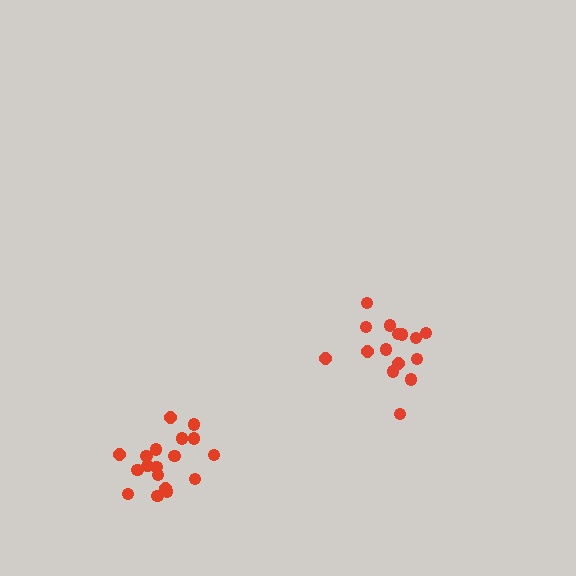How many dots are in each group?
Group 1: 18 dots, Group 2: 15 dots (33 total).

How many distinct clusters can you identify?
There are 2 distinct clusters.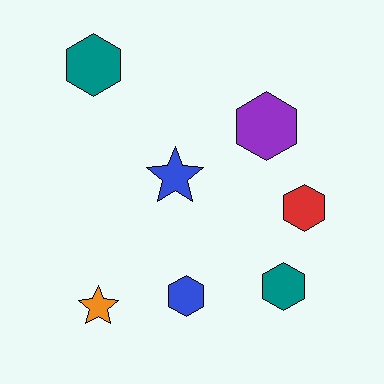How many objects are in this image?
There are 7 objects.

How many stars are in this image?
There are 2 stars.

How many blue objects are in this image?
There are 2 blue objects.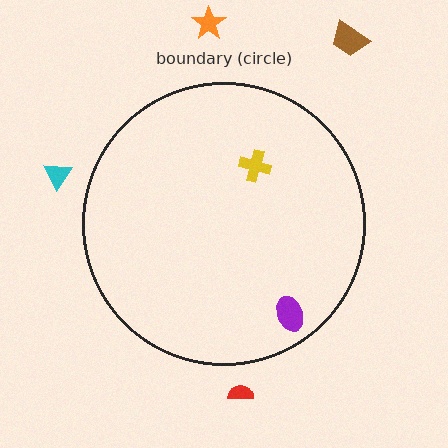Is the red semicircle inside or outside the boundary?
Outside.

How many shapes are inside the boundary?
2 inside, 4 outside.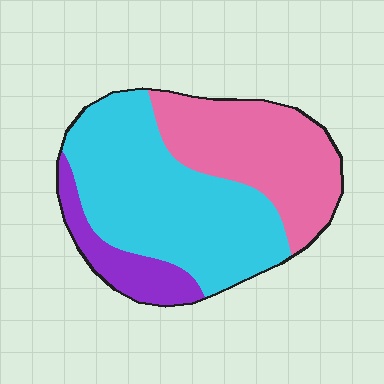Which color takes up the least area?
Purple, at roughly 15%.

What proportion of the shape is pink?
Pink covers around 35% of the shape.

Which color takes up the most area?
Cyan, at roughly 50%.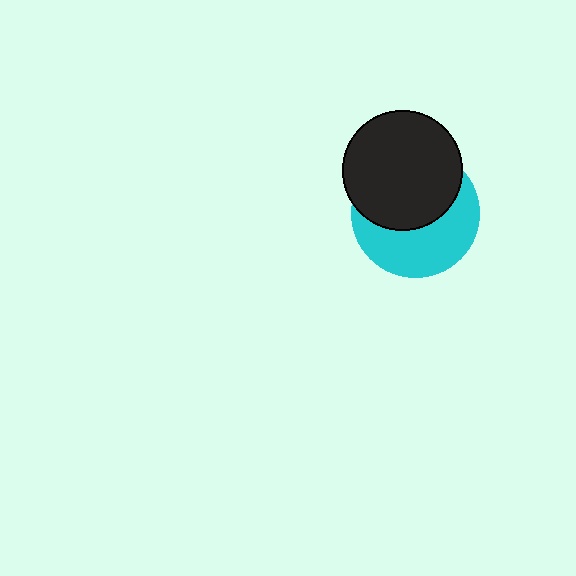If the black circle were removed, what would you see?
You would see the complete cyan circle.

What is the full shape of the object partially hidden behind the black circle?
The partially hidden object is a cyan circle.